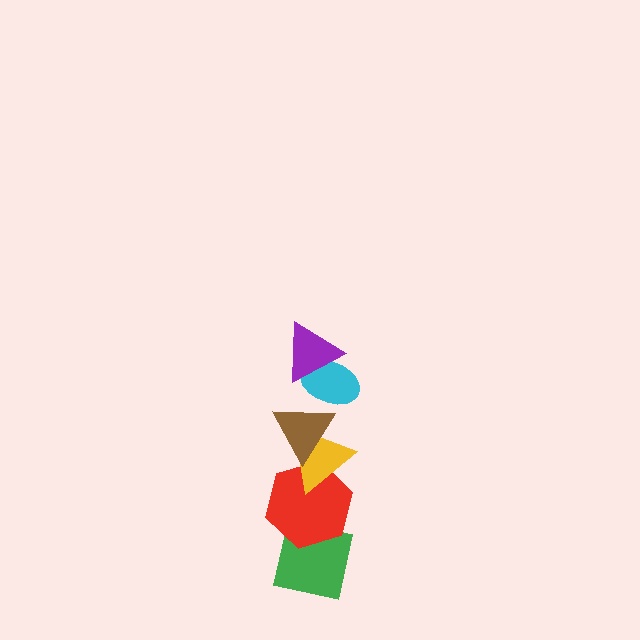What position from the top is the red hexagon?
The red hexagon is 5th from the top.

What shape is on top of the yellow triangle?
The brown triangle is on top of the yellow triangle.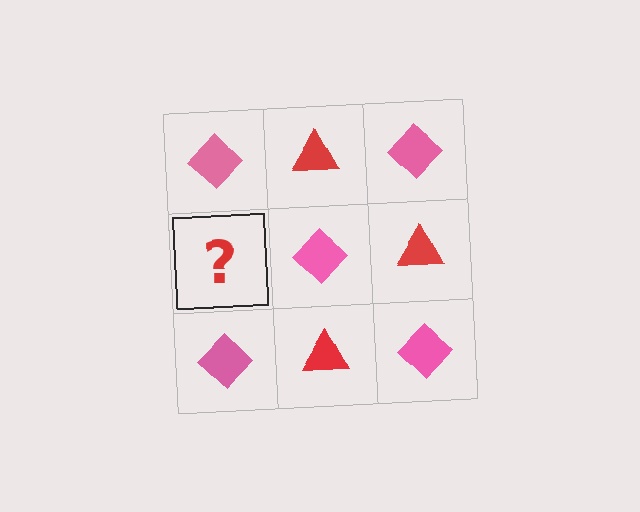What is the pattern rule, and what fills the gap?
The rule is that it alternates pink diamond and red triangle in a checkerboard pattern. The gap should be filled with a red triangle.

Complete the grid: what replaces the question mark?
The question mark should be replaced with a red triangle.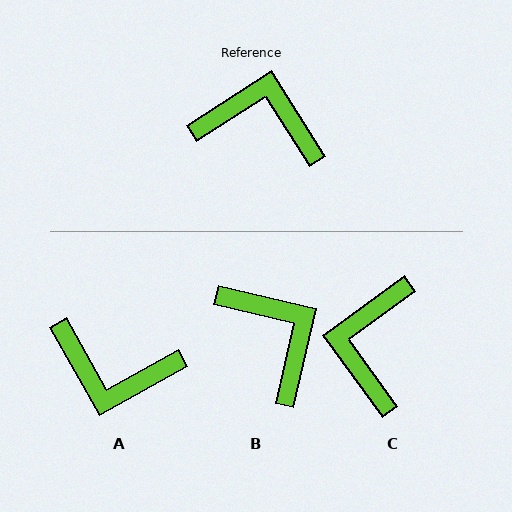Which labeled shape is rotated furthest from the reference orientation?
A, about 177 degrees away.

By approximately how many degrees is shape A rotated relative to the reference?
Approximately 177 degrees counter-clockwise.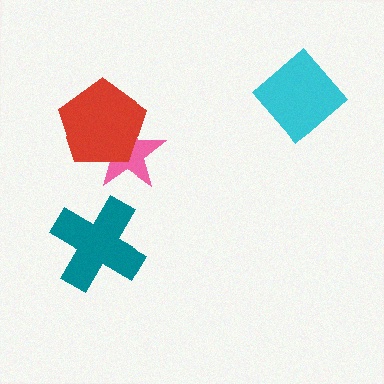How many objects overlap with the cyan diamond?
0 objects overlap with the cyan diamond.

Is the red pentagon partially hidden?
No, no other shape covers it.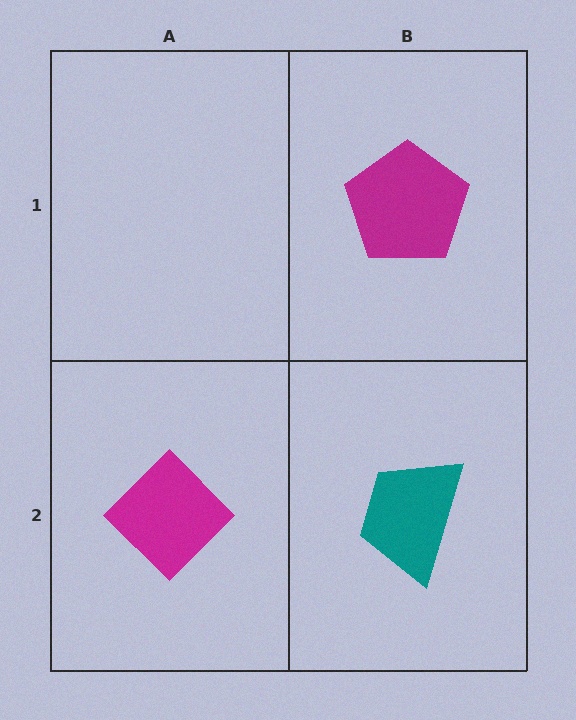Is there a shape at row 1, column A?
No, that cell is empty.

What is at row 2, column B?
A teal trapezoid.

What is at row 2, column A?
A magenta diamond.